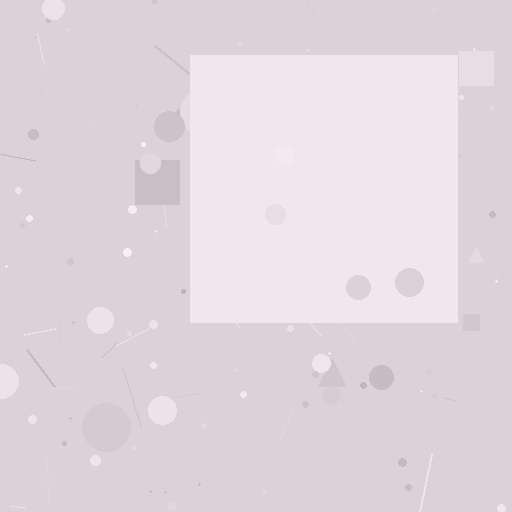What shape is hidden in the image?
A square is hidden in the image.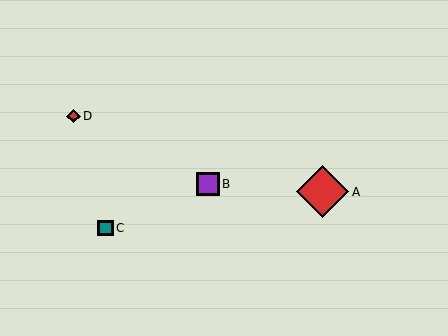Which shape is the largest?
The red diamond (labeled A) is the largest.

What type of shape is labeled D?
Shape D is a red diamond.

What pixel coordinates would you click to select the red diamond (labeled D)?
Click at (73, 116) to select the red diamond D.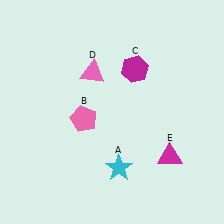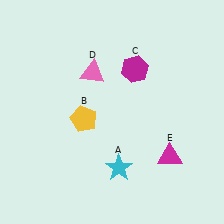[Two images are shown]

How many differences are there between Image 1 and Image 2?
There is 1 difference between the two images.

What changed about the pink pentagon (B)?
In Image 1, B is pink. In Image 2, it changed to yellow.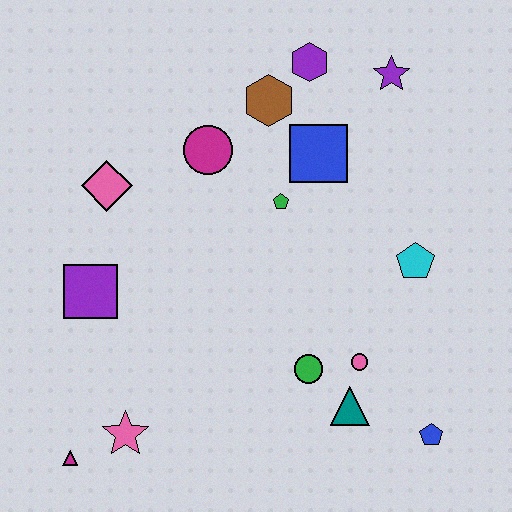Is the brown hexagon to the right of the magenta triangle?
Yes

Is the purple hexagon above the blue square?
Yes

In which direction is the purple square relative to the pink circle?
The purple square is to the left of the pink circle.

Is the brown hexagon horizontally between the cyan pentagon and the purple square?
Yes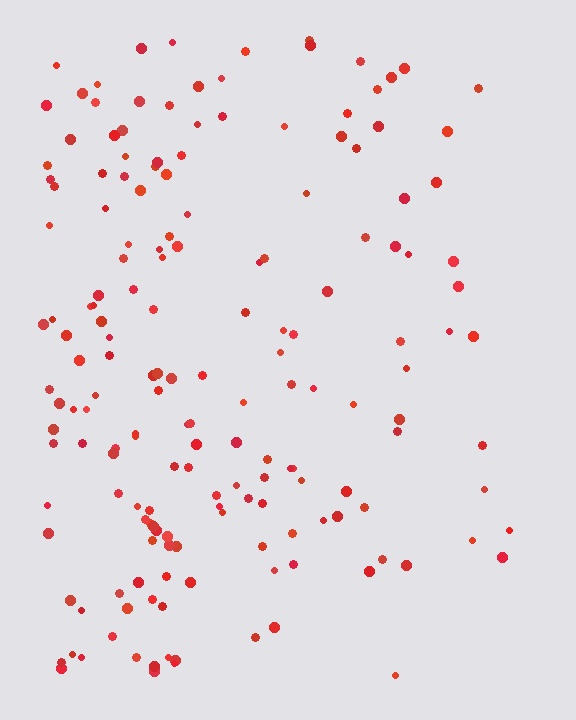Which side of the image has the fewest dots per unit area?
The right.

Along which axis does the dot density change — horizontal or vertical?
Horizontal.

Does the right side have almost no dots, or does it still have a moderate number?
Still a moderate number, just noticeably fewer than the left.